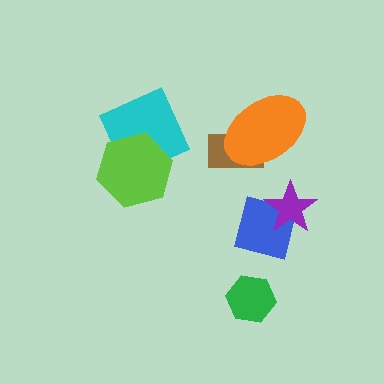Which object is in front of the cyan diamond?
The lime hexagon is in front of the cyan diamond.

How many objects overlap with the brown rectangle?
1 object overlaps with the brown rectangle.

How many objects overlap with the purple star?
1 object overlaps with the purple star.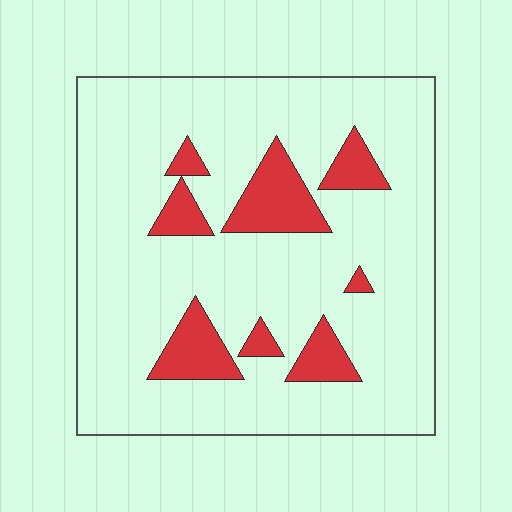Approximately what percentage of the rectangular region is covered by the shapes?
Approximately 15%.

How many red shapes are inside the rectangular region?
8.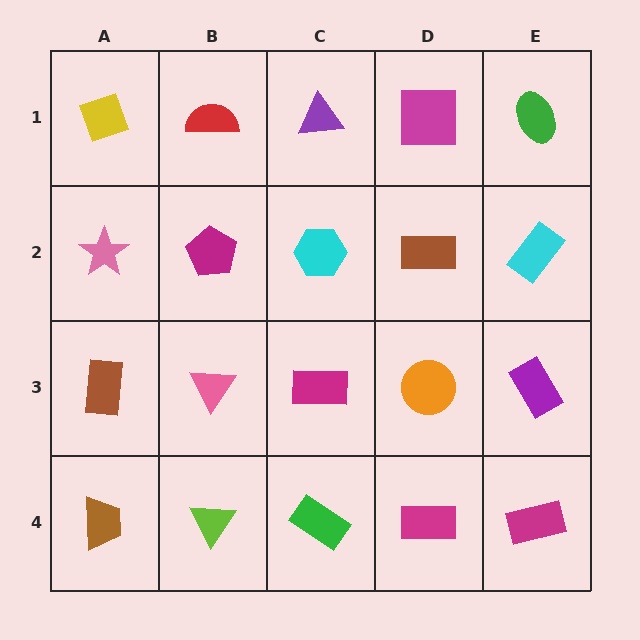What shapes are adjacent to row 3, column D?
A brown rectangle (row 2, column D), a magenta rectangle (row 4, column D), a magenta rectangle (row 3, column C), a purple rectangle (row 3, column E).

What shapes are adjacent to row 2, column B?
A red semicircle (row 1, column B), a pink triangle (row 3, column B), a pink star (row 2, column A), a cyan hexagon (row 2, column C).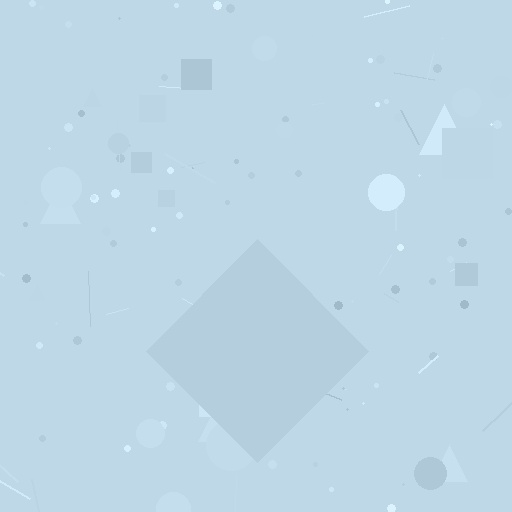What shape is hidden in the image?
A diamond is hidden in the image.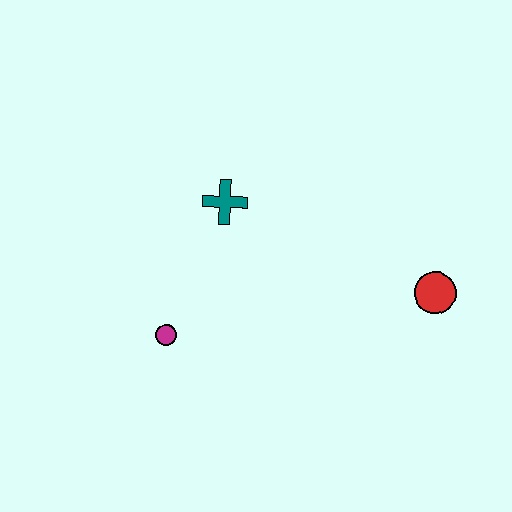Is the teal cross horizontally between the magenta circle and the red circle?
Yes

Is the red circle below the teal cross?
Yes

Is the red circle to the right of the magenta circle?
Yes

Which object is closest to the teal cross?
The magenta circle is closest to the teal cross.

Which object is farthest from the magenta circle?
The red circle is farthest from the magenta circle.